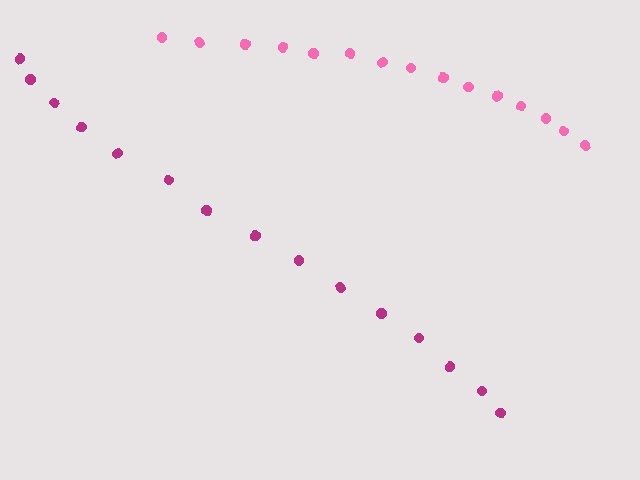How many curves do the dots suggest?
There are 2 distinct paths.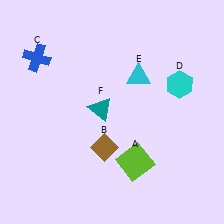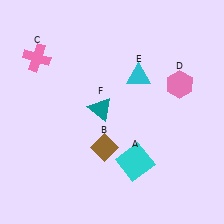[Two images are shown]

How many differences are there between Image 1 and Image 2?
There are 3 differences between the two images.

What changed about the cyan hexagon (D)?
In Image 1, D is cyan. In Image 2, it changed to pink.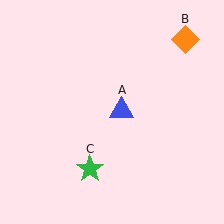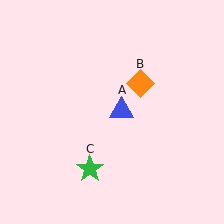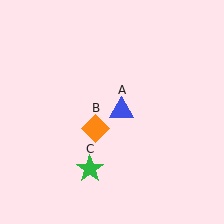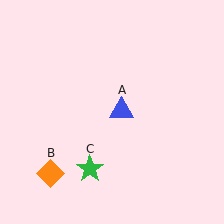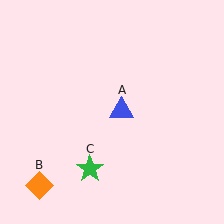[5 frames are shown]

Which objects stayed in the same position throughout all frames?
Blue triangle (object A) and green star (object C) remained stationary.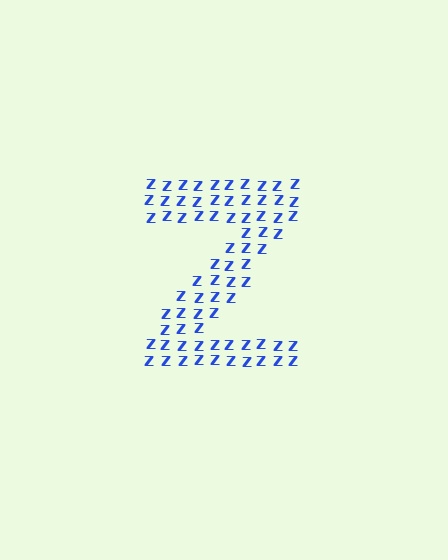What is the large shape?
The large shape is the letter Z.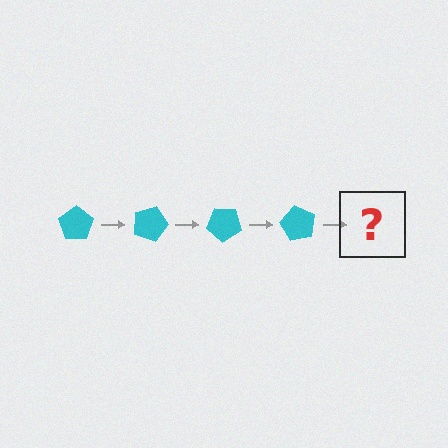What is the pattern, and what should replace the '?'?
The pattern is that the pentagon rotates 20 degrees each step. The '?' should be a cyan pentagon rotated 80 degrees.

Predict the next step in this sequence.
The next step is a cyan pentagon rotated 80 degrees.